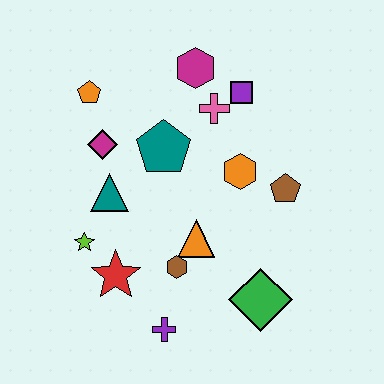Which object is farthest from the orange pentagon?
The green diamond is farthest from the orange pentagon.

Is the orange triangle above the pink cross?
No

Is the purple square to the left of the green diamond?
Yes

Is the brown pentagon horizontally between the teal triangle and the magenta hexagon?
No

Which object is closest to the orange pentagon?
The magenta diamond is closest to the orange pentagon.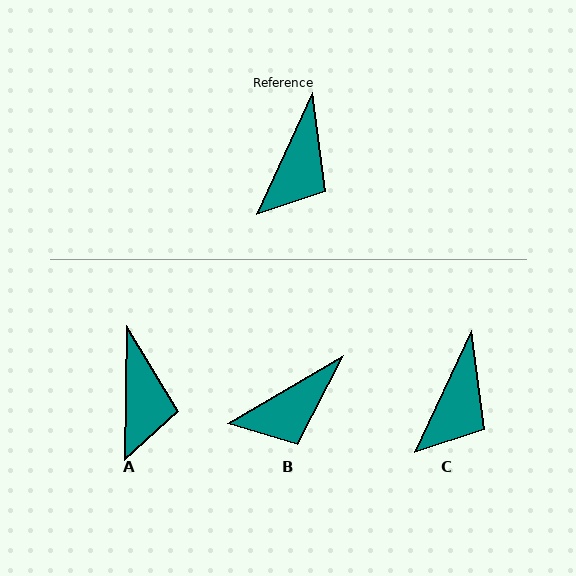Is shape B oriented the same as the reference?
No, it is off by about 35 degrees.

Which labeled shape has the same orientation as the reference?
C.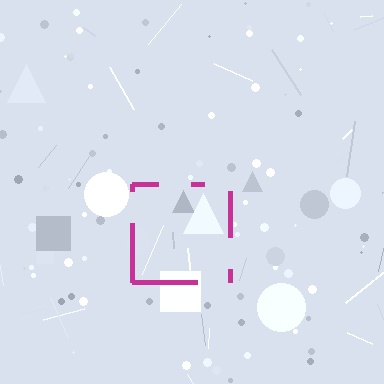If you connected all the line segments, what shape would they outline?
They would outline a square.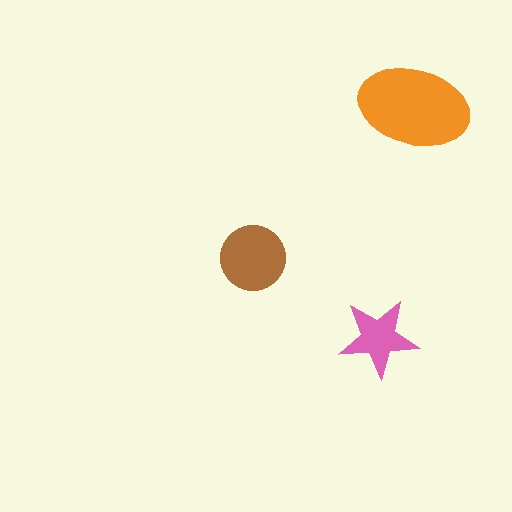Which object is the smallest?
The pink star.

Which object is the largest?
The orange ellipse.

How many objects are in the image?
There are 3 objects in the image.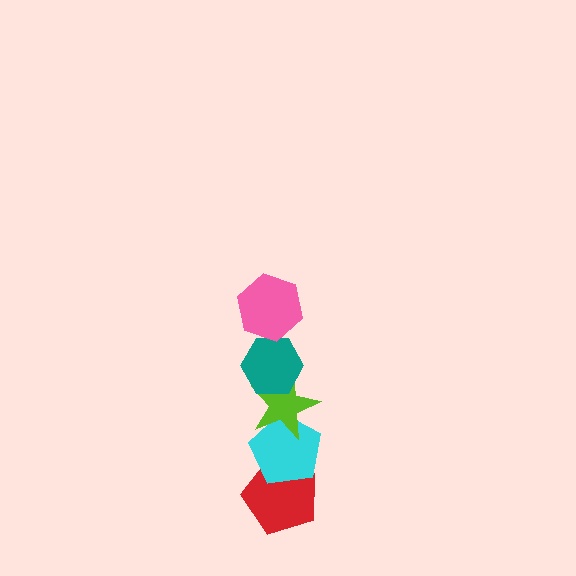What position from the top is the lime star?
The lime star is 3rd from the top.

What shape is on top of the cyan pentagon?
The lime star is on top of the cyan pentagon.